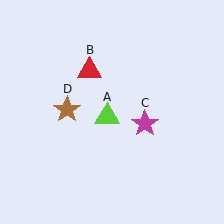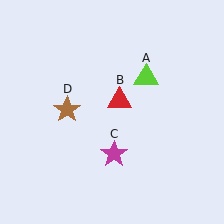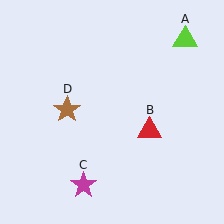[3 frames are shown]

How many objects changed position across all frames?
3 objects changed position: lime triangle (object A), red triangle (object B), magenta star (object C).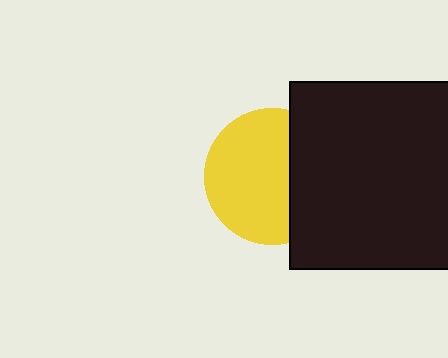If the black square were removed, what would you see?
You would see the complete yellow circle.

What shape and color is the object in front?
The object in front is a black square.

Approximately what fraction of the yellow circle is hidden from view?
Roughly 34% of the yellow circle is hidden behind the black square.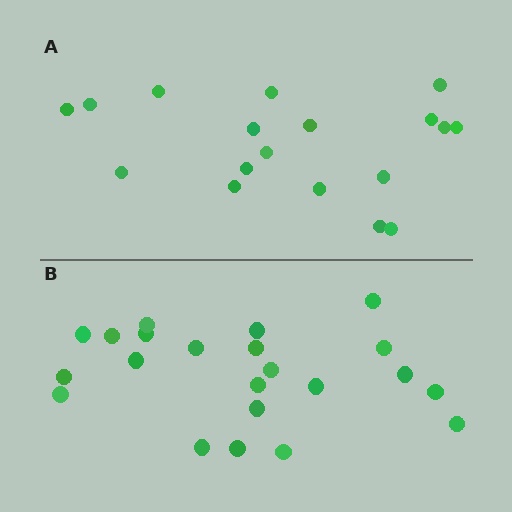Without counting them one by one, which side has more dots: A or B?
Region B (the bottom region) has more dots.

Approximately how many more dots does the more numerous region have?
Region B has about 4 more dots than region A.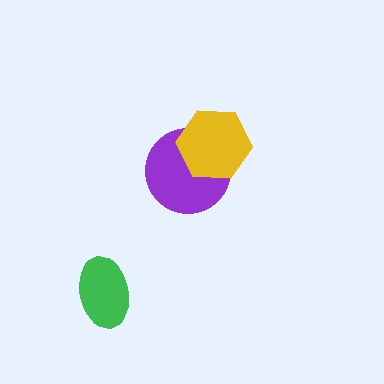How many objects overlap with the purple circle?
1 object overlaps with the purple circle.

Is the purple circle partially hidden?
Yes, it is partially covered by another shape.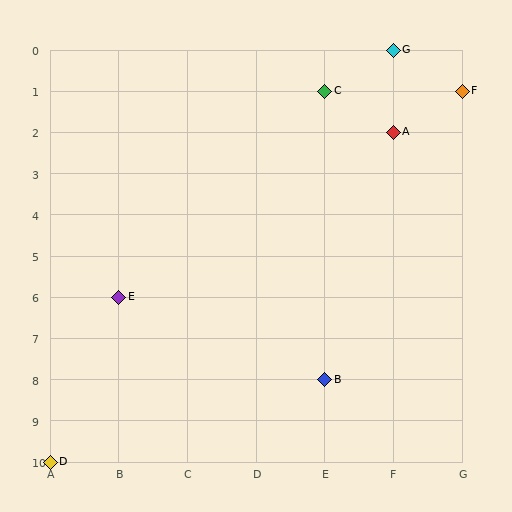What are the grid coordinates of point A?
Point A is at grid coordinates (F, 2).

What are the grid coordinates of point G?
Point G is at grid coordinates (F, 0).